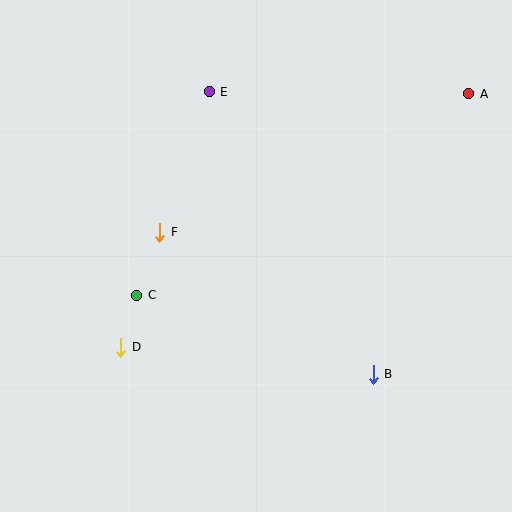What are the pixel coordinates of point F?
Point F is at (160, 232).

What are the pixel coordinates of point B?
Point B is at (373, 374).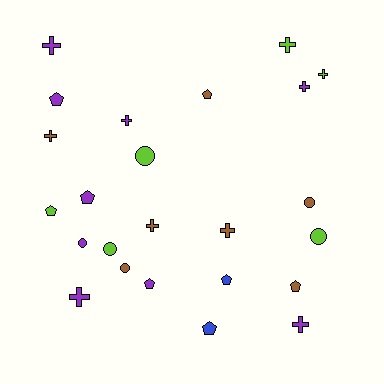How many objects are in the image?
There are 24 objects.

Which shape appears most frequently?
Cross, with 10 objects.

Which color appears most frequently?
Purple, with 9 objects.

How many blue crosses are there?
There are no blue crosses.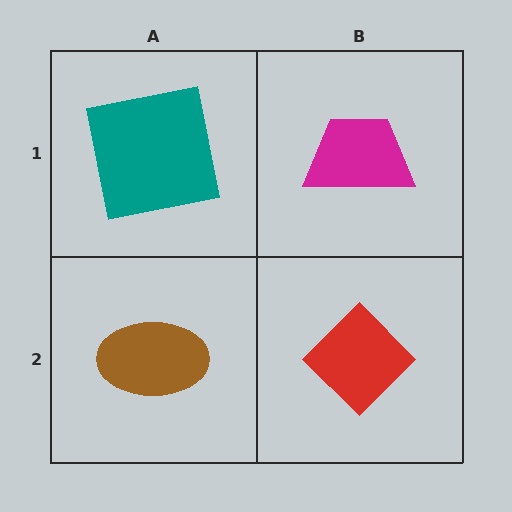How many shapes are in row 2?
2 shapes.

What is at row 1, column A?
A teal square.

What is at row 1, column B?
A magenta trapezoid.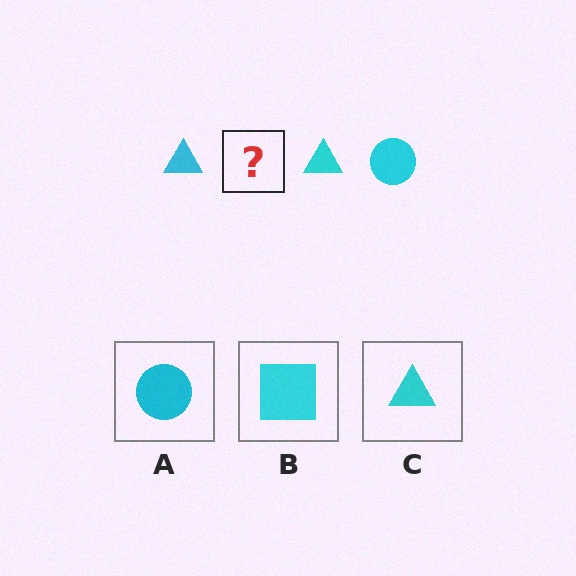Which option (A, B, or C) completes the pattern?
A.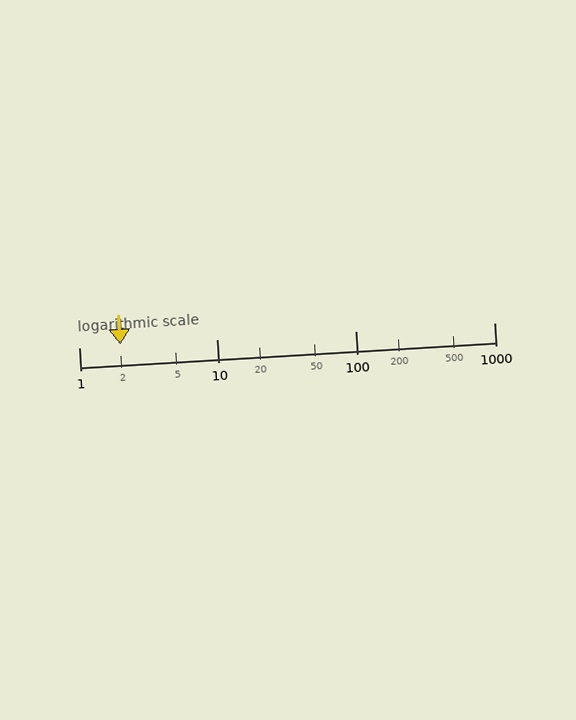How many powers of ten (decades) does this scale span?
The scale spans 3 decades, from 1 to 1000.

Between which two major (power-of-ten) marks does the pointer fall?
The pointer is between 1 and 10.